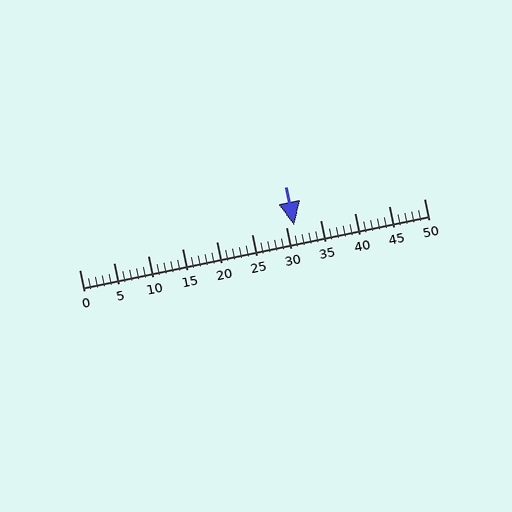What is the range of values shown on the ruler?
The ruler shows values from 0 to 50.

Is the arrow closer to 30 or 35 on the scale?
The arrow is closer to 30.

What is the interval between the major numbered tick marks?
The major tick marks are spaced 5 units apart.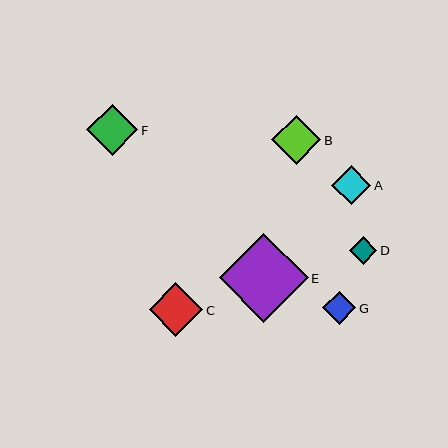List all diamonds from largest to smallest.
From largest to smallest: E, C, F, B, A, G, D.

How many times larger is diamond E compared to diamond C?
Diamond E is approximately 1.7 times the size of diamond C.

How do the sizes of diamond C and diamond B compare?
Diamond C and diamond B are approximately the same size.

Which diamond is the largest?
Diamond E is the largest with a size of approximately 89 pixels.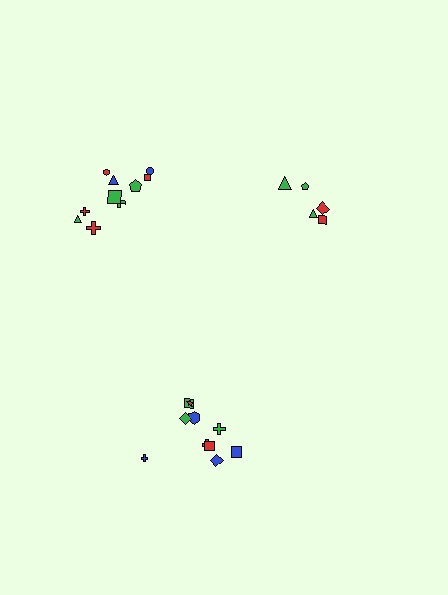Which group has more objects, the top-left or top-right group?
The top-left group.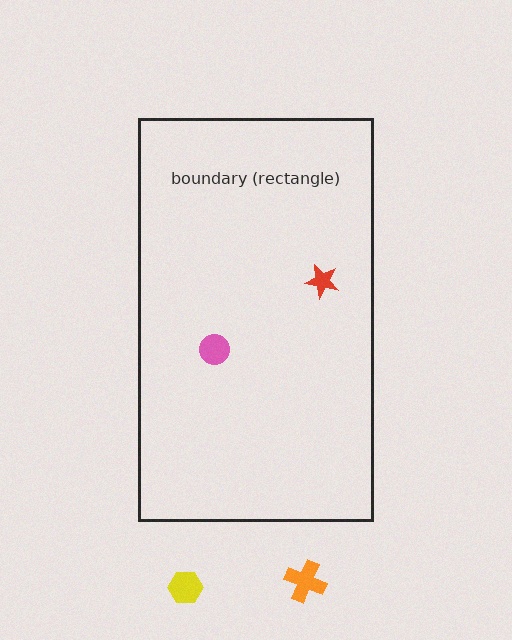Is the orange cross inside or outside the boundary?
Outside.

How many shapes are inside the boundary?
2 inside, 2 outside.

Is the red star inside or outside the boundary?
Inside.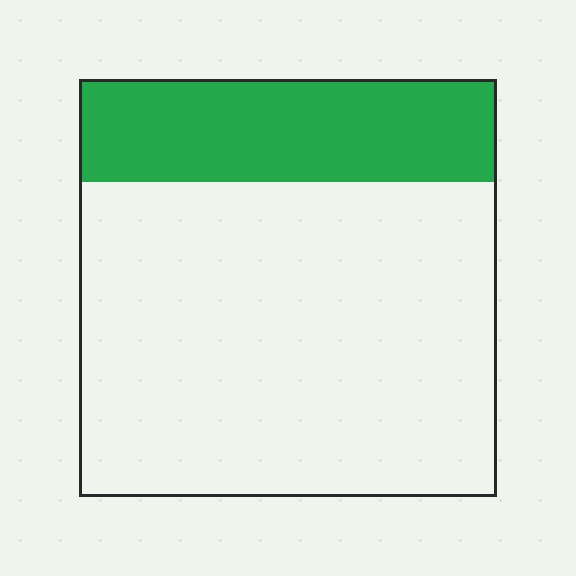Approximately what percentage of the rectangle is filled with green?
Approximately 25%.